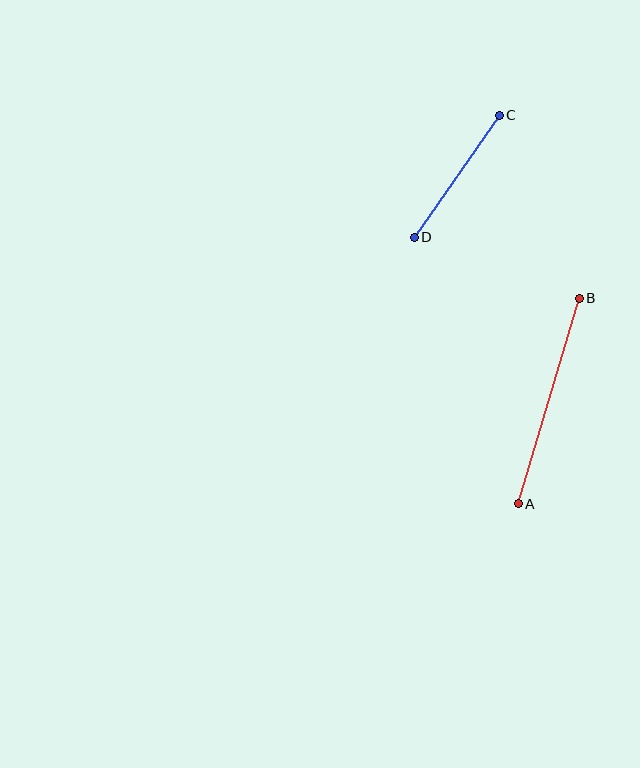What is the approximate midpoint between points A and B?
The midpoint is at approximately (549, 401) pixels.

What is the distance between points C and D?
The distance is approximately 149 pixels.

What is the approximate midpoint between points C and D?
The midpoint is at approximately (457, 176) pixels.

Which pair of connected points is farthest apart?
Points A and B are farthest apart.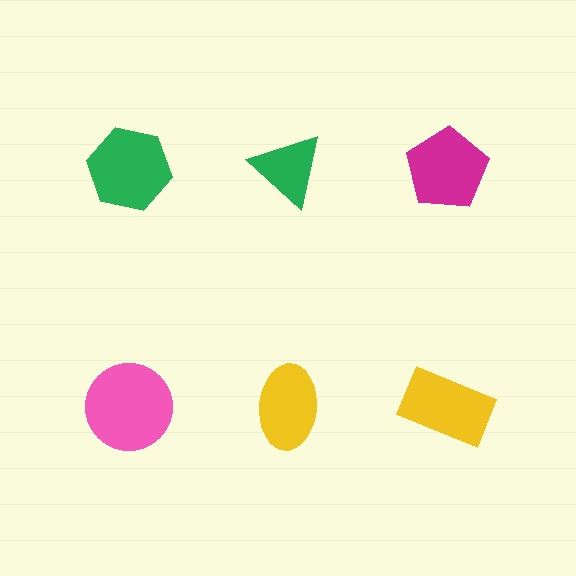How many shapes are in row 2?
3 shapes.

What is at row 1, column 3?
A magenta pentagon.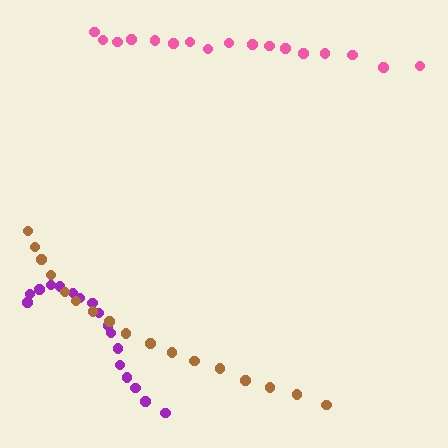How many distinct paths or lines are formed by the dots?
There are 3 distinct paths.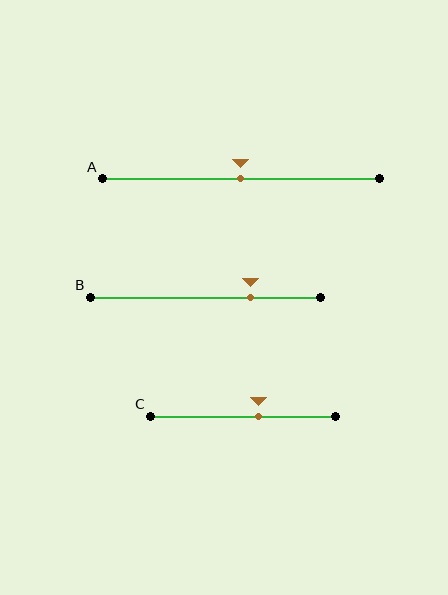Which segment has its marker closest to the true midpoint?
Segment A has its marker closest to the true midpoint.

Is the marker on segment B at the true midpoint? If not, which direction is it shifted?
No, the marker on segment B is shifted to the right by about 20% of the segment length.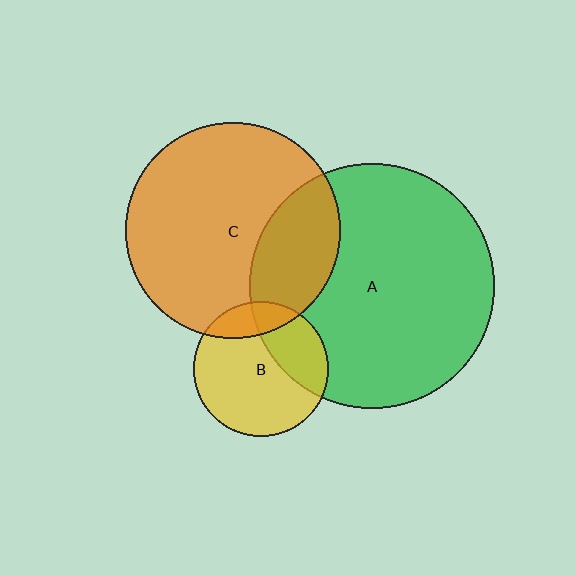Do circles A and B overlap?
Yes.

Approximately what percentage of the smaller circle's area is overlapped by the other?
Approximately 30%.